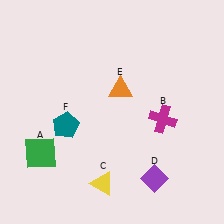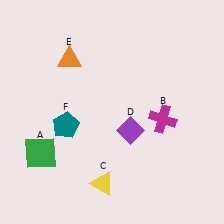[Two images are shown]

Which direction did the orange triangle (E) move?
The orange triangle (E) moved left.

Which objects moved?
The objects that moved are: the purple diamond (D), the orange triangle (E).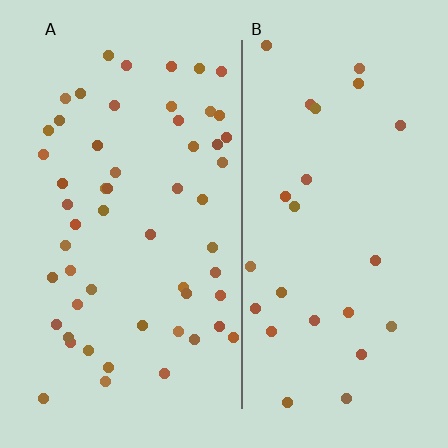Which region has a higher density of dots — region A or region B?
A (the left).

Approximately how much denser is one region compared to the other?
Approximately 2.2× — region A over region B.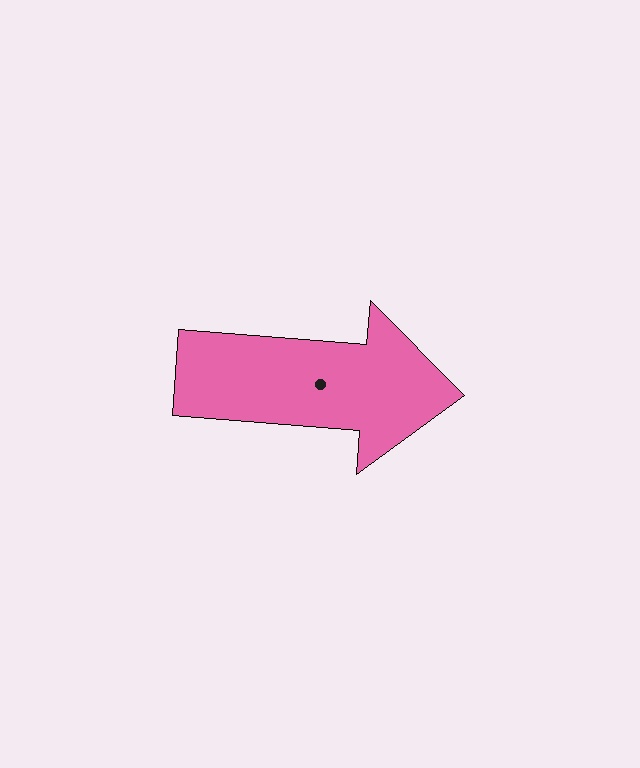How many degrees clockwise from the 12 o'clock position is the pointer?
Approximately 95 degrees.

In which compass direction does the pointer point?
East.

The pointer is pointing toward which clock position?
Roughly 3 o'clock.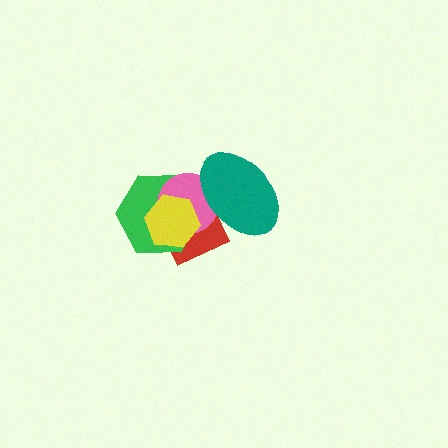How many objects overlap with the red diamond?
4 objects overlap with the red diamond.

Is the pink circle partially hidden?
Yes, it is partially covered by another shape.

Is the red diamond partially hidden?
Yes, it is partially covered by another shape.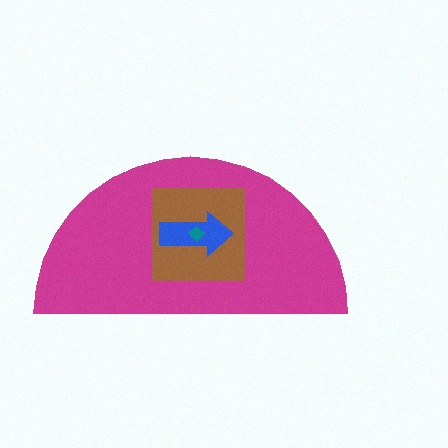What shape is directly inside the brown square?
The blue arrow.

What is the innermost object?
The teal diamond.